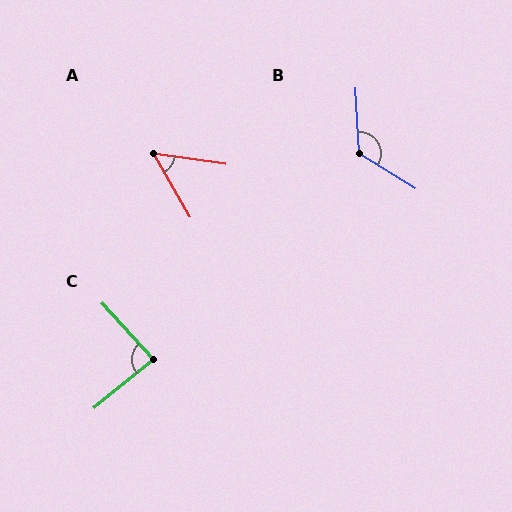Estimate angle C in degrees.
Approximately 87 degrees.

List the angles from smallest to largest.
A (52°), C (87°), B (125°).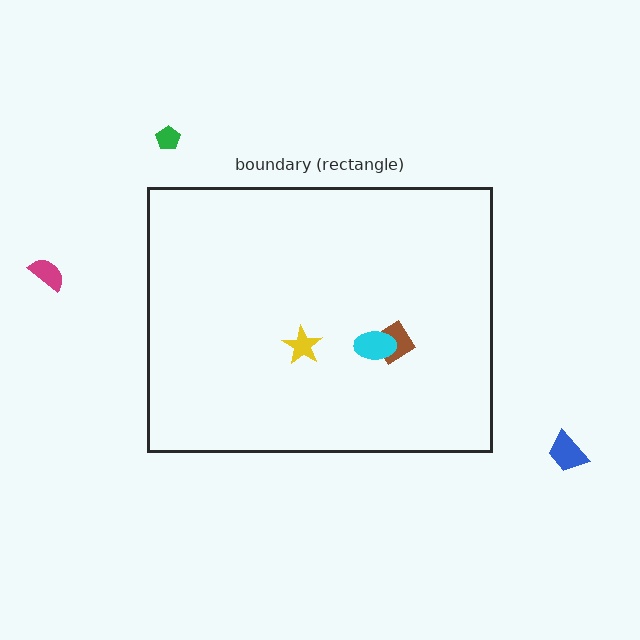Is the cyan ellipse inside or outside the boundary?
Inside.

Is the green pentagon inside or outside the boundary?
Outside.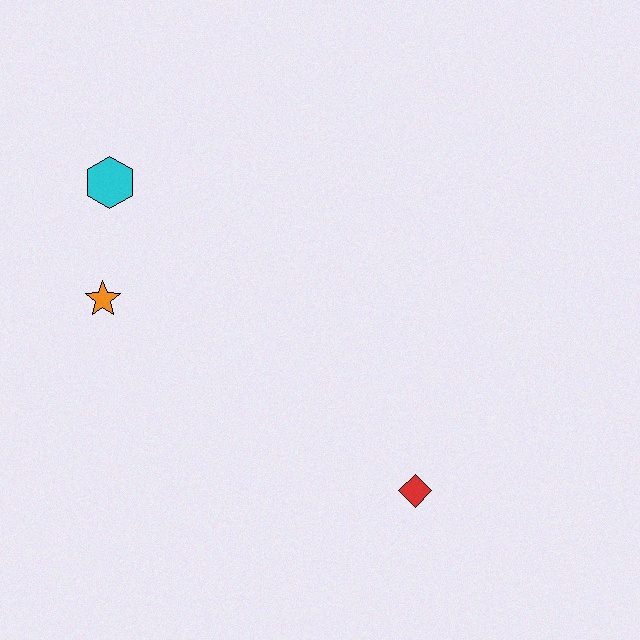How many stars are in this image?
There is 1 star.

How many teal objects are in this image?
There are no teal objects.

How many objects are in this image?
There are 3 objects.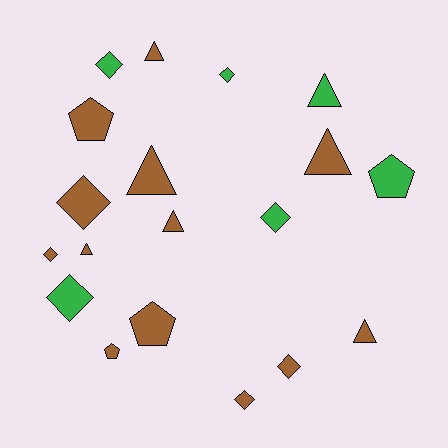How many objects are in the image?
There are 19 objects.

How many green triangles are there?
There is 1 green triangle.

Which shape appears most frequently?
Diamond, with 8 objects.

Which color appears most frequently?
Brown, with 13 objects.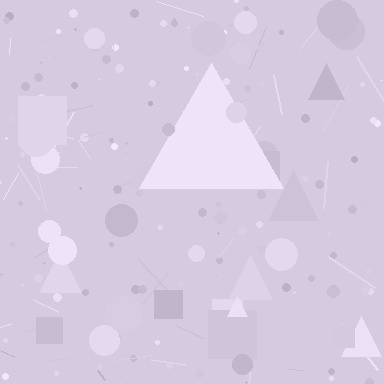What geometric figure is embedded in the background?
A triangle is embedded in the background.